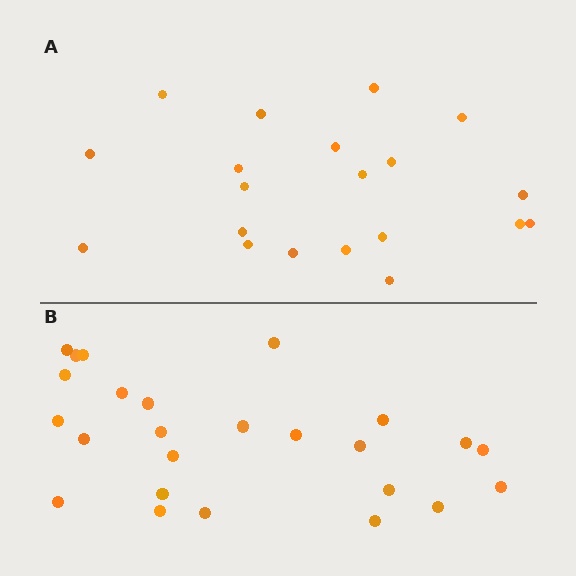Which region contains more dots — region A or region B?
Region B (the bottom region) has more dots.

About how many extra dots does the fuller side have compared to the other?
Region B has about 5 more dots than region A.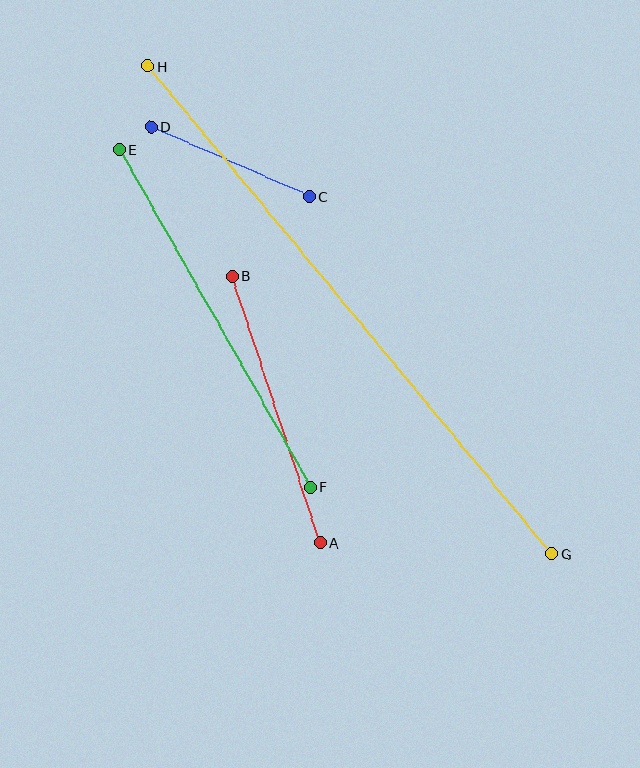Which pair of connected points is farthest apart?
Points G and H are farthest apart.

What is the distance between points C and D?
The distance is approximately 173 pixels.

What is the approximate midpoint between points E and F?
The midpoint is at approximately (215, 318) pixels.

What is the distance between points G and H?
The distance is approximately 633 pixels.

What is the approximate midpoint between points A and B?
The midpoint is at approximately (276, 409) pixels.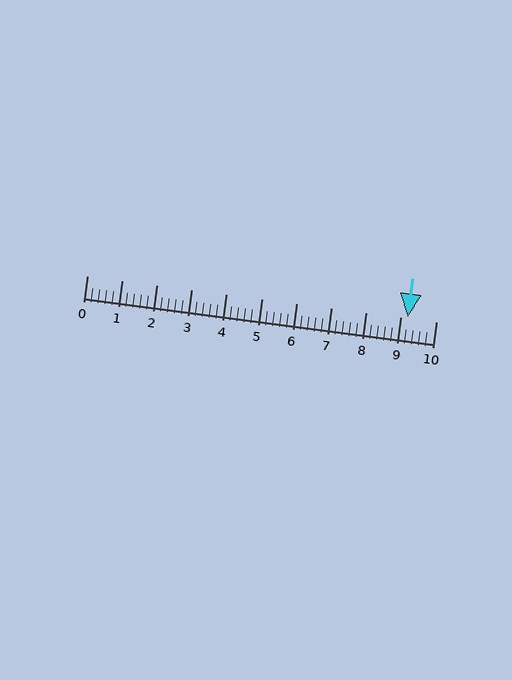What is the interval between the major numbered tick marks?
The major tick marks are spaced 1 units apart.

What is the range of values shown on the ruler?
The ruler shows values from 0 to 10.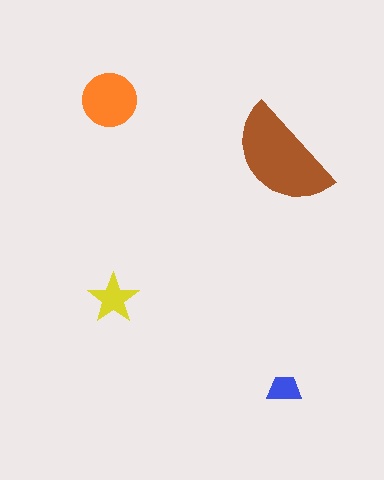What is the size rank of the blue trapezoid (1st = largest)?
4th.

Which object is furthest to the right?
The blue trapezoid is rightmost.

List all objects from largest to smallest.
The brown semicircle, the orange circle, the yellow star, the blue trapezoid.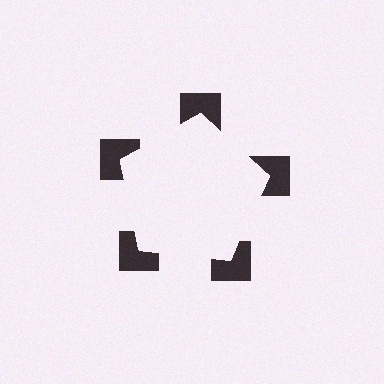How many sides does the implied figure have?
5 sides.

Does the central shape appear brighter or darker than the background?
It typically appears slightly brighter than the background, even though no actual brightness change is drawn.